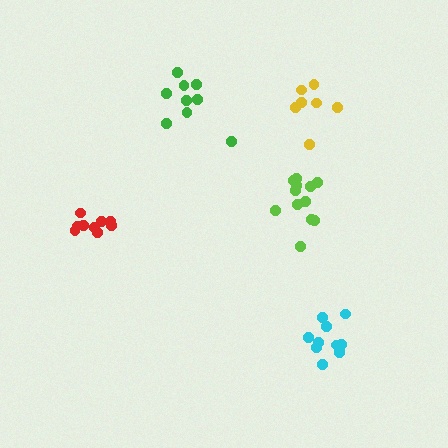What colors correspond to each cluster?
The clusters are colored: green, red, yellow, lime, cyan.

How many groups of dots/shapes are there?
There are 5 groups.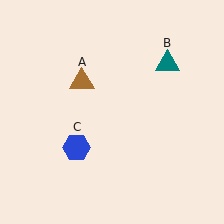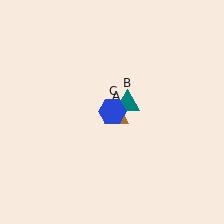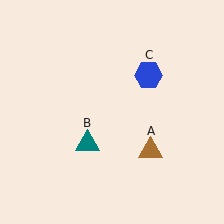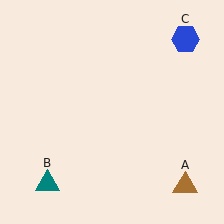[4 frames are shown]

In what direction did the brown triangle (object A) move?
The brown triangle (object A) moved down and to the right.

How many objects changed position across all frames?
3 objects changed position: brown triangle (object A), teal triangle (object B), blue hexagon (object C).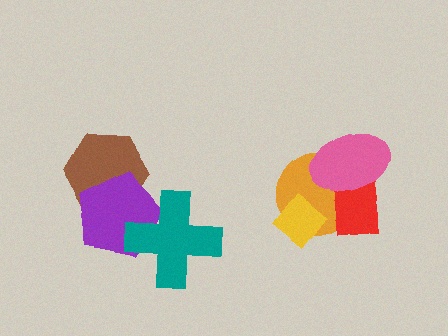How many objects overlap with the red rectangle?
2 objects overlap with the red rectangle.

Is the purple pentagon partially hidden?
Yes, it is partially covered by another shape.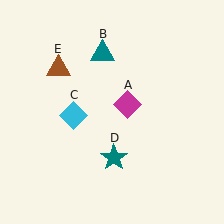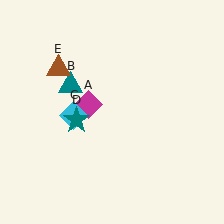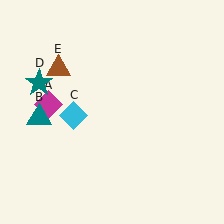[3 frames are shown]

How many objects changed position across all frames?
3 objects changed position: magenta diamond (object A), teal triangle (object B), teal star (object D).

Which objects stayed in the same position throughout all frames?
Cyan diamond (object C) and brown triangle (object E) remained stationary.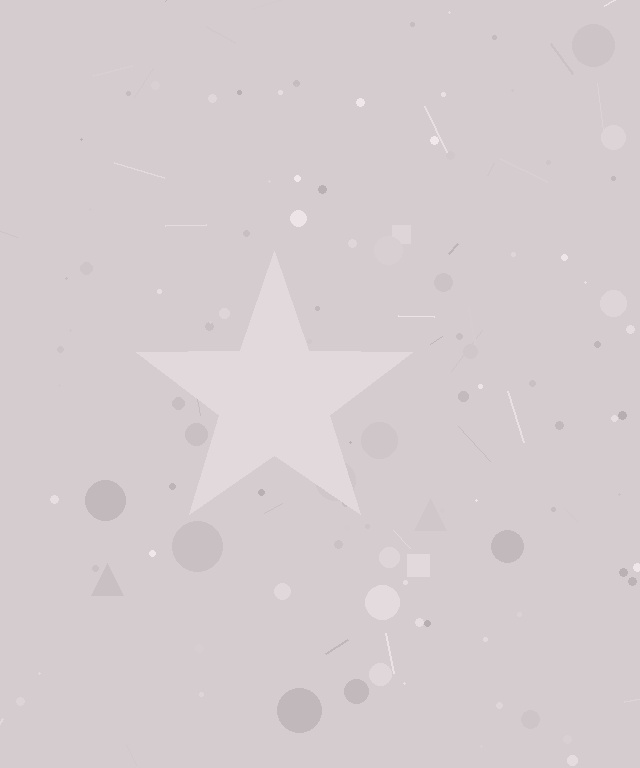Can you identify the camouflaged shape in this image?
The camouflaged shape is a star.